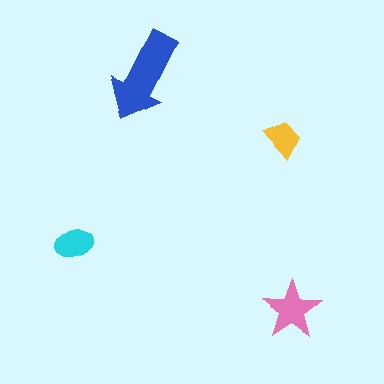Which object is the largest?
The blue arrow.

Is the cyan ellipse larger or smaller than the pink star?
Smaller.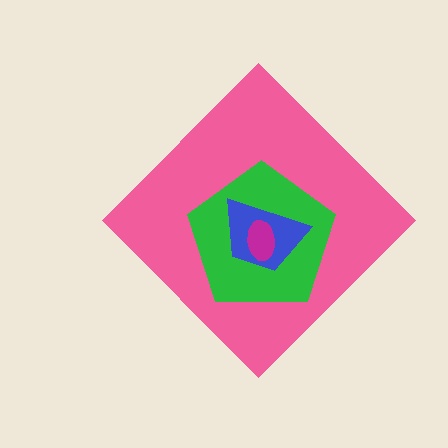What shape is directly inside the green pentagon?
The blue trapezoid.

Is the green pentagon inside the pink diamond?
Yes.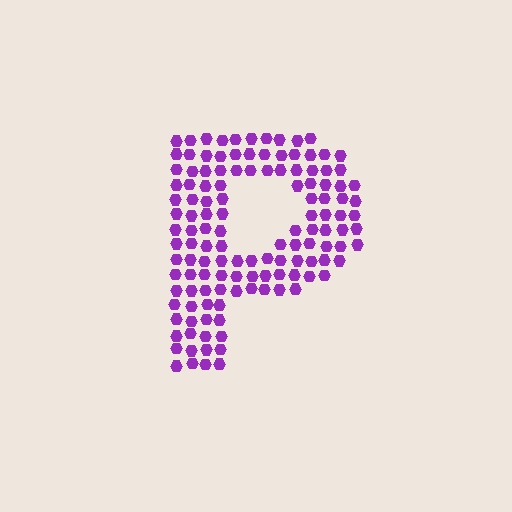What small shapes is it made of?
It is made of small hexagons.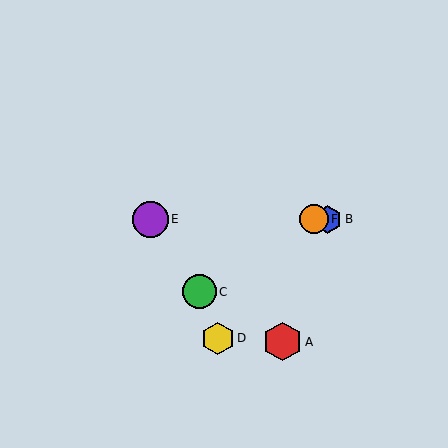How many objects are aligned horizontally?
3 objects (B, E, F) are aligned horizontally.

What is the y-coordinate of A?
Object A is at y≈342.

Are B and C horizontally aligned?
No, B is at y≈219 and C is at y≈292.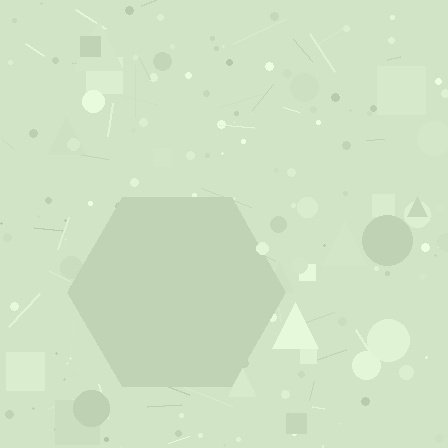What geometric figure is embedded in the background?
A hexagon is embedded in the background.